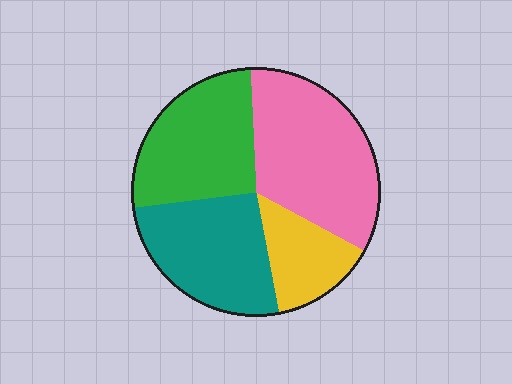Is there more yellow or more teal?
Teal.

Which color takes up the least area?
Yellow, at roughly 15%.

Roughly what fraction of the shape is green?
Green takes up about one quarter (1/4) of the shape.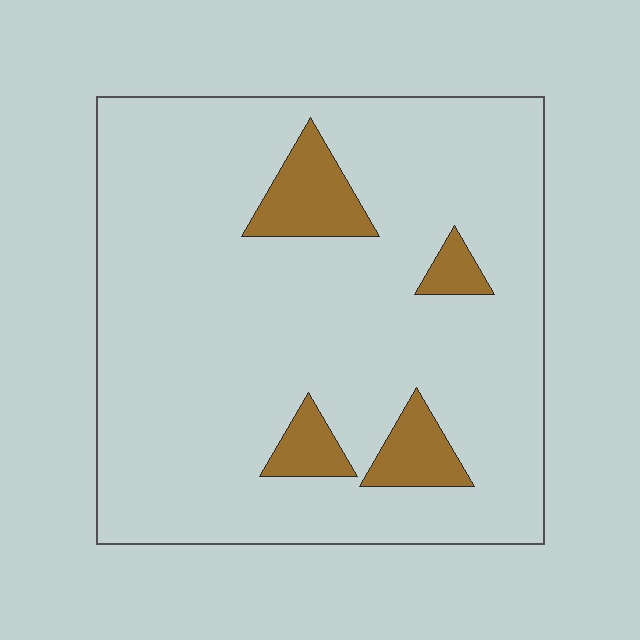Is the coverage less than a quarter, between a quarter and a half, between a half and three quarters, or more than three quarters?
Less than a quarter.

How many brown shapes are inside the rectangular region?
4.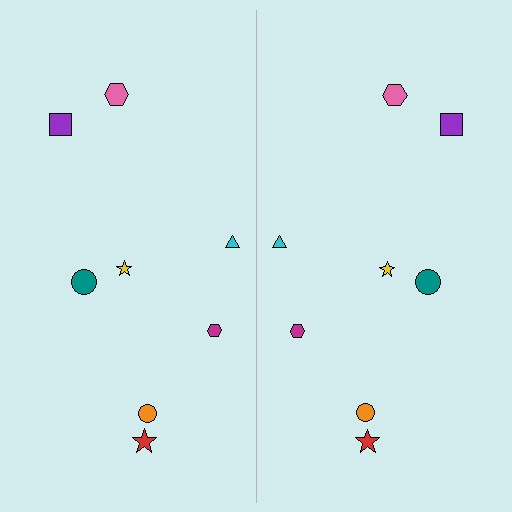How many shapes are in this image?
There are 16 shapes in this image.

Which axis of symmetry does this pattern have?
The pattern has a vertical axis of symmetry running through the center of the image.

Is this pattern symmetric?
Yes, this pattern has bilateral (reflection) symmetry.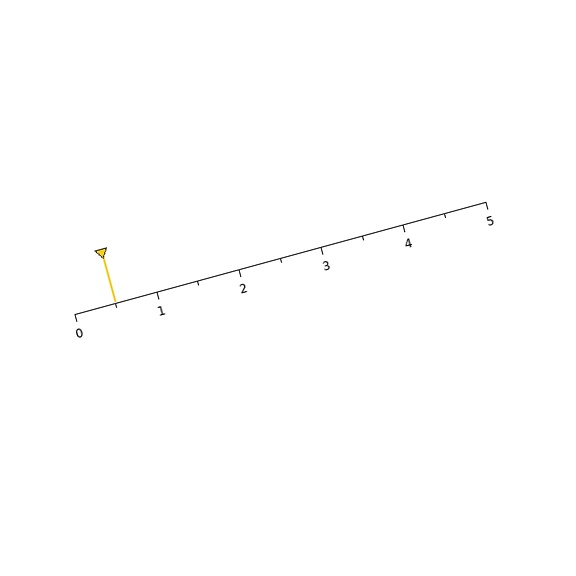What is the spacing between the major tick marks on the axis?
The major ticks are spaced 1 apart.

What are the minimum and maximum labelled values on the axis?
The axis runs from 0 to 5.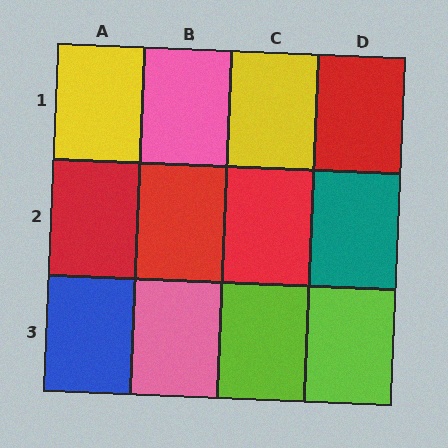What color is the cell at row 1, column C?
Yellow.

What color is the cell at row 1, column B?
Pink.